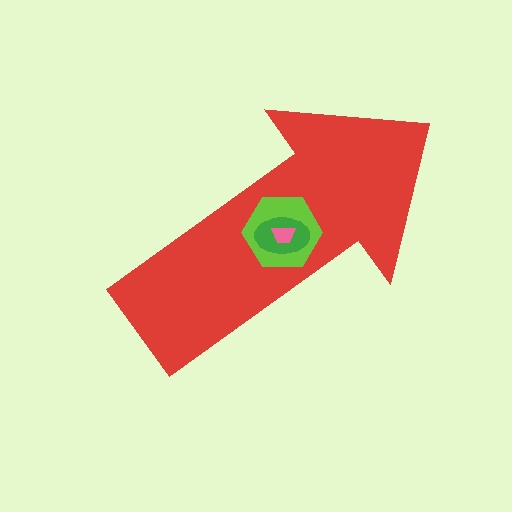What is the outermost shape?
The red arrow.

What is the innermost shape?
The pink trapezoid.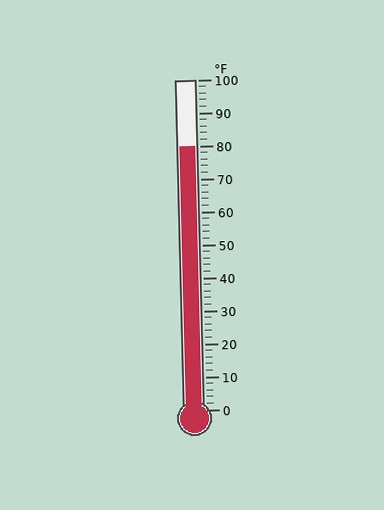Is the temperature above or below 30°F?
The temperature is above 30°F.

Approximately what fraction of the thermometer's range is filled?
The thermometer is filled to approximately 80% of its range.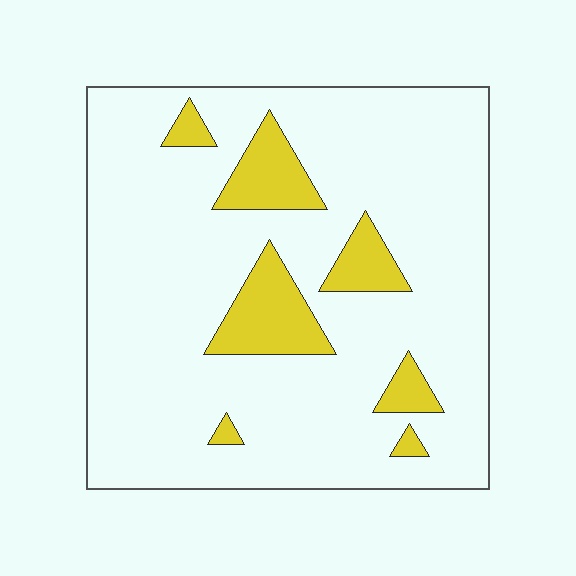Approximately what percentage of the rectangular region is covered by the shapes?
Approximately 15%.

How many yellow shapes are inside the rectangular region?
7.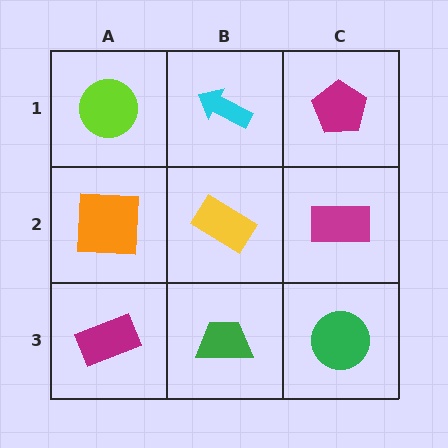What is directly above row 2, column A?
A lime circle.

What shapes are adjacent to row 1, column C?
A magenta rectangle (row 2, column C), a cyan arrow (row 1, column B).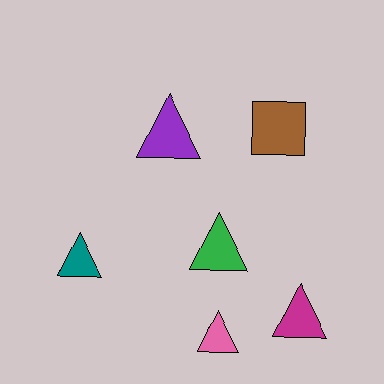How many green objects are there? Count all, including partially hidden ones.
There is 1 green object.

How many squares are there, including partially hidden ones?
There is 1 square.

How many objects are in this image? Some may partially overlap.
There are 6 objects.